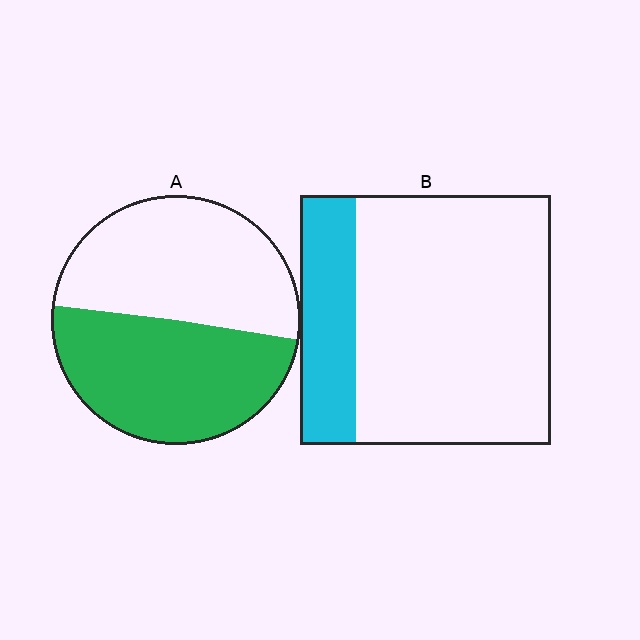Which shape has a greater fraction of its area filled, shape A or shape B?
Shape A.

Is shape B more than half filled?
No.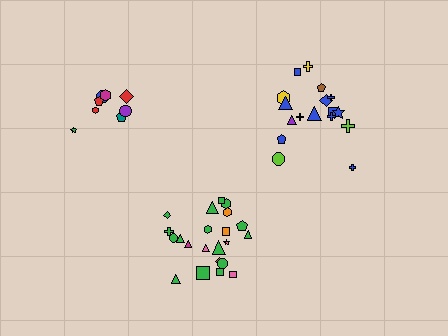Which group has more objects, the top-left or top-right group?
The top-right group.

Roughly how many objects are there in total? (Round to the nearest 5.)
Roughly 50 objects in total.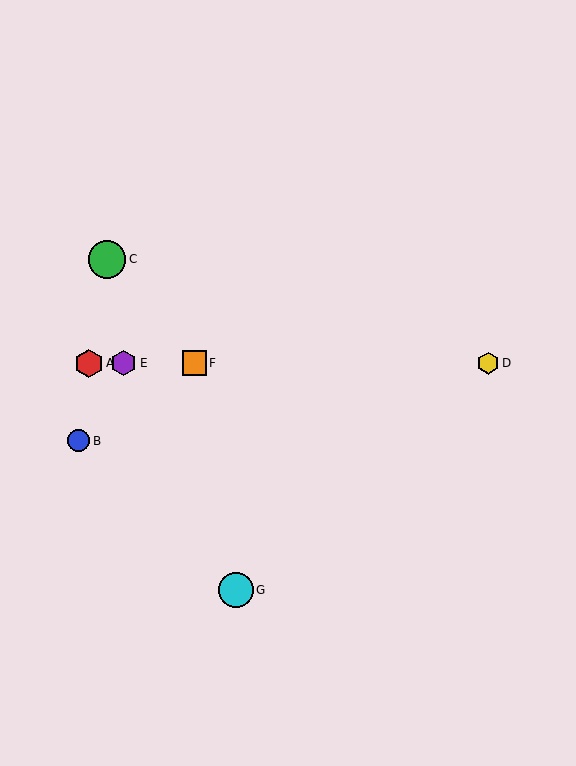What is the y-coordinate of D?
Object D is at y≈363.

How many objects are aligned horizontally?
4 objects (A, D, E, F) are aligned horizontally.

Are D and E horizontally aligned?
Yes, both are at y≈363.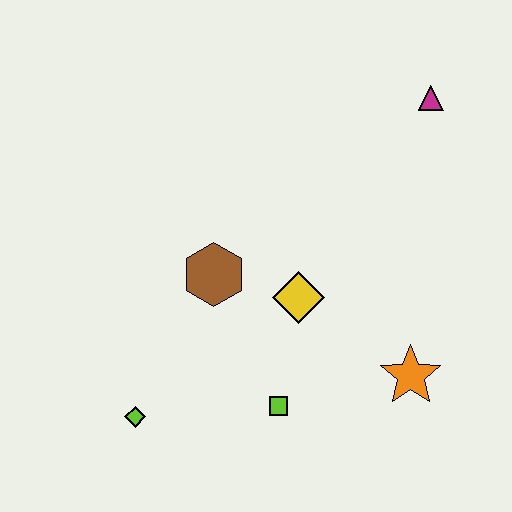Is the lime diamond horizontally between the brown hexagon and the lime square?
No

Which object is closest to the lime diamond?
The lime square is closest to the lime diamond.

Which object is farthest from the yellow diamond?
The magenta triangle is farthest from the yellow diamond.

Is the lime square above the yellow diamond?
No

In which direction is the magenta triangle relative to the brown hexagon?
The magenta triangle is to the right of the brown hexagon.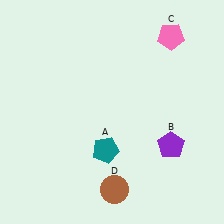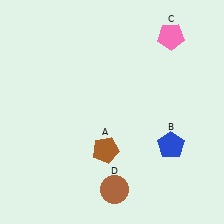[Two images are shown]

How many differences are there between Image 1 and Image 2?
There are 2 differences between the two images.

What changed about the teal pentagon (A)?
In Image 1, A is teal. In Image 2, it changed to brown.